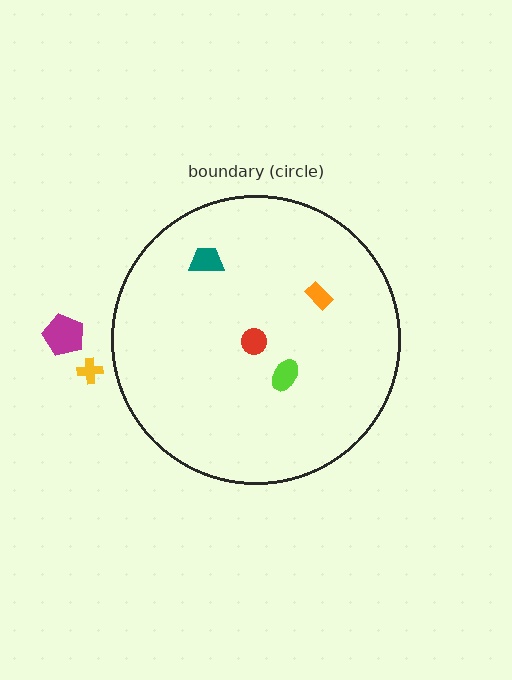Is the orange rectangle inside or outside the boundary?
Inside.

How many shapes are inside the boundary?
4 inside, 2 outside.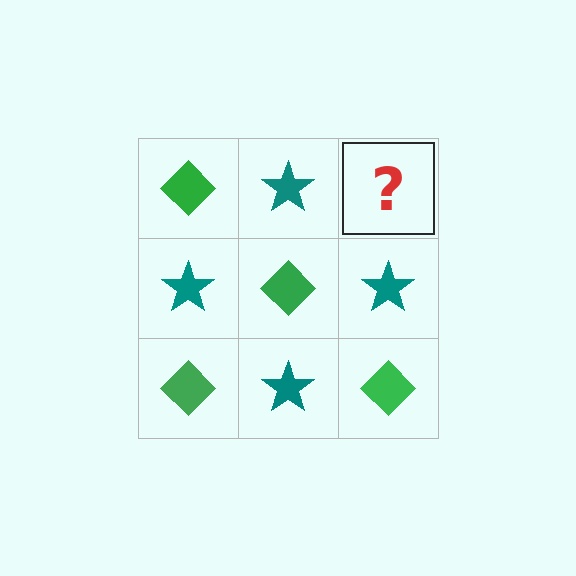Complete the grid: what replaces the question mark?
The question mark should be replaced with a green diamond.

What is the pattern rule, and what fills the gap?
The rule is that it alternates green diamond and teal star in a checkerboard pattern. The gap should be filled with a green diamond.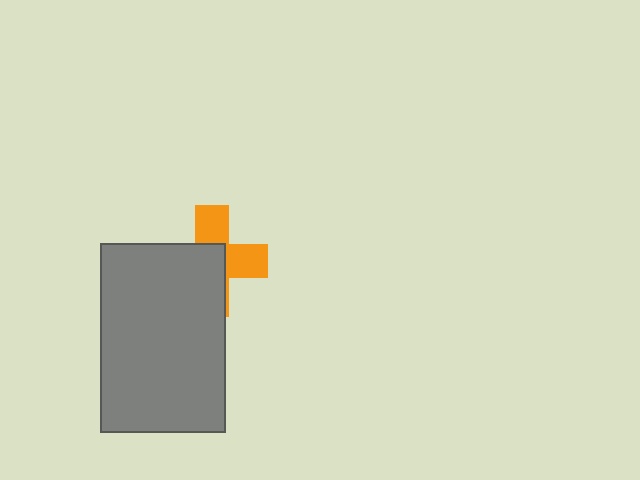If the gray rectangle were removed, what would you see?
You would see the complete orange cross.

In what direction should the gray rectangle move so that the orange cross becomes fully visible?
The gray rectangle should move toward the lower-left. That is the shortest direction to clear the overlap and leave the orange cross fully visible.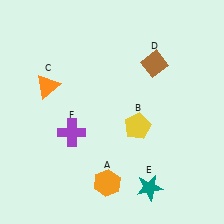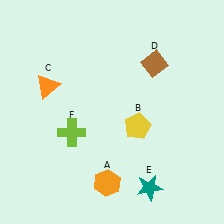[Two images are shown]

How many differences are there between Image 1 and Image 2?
There is 1 difference between the two images.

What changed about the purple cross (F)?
In Image 1, F is purple. In Image 2, it changed to lime.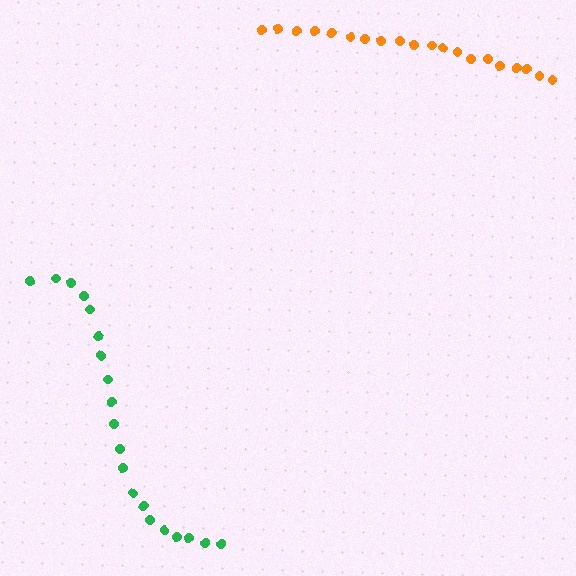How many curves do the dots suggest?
There are 2 distinct paths.